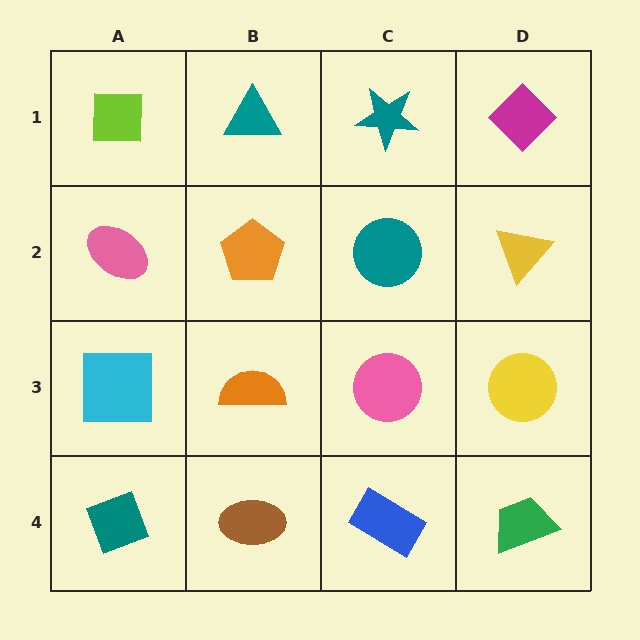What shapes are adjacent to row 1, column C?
A teal circle (row 2, column C), a teal triangle (row 1, column B), a magenta diamond (row 1, column D).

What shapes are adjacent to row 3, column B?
An orange pentagon (row 2, column B), a brown ellipse (row 4, column B), a cyan square (row 3, column A), a pink circle (row 3, column C).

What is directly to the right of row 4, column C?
A green trapezoid.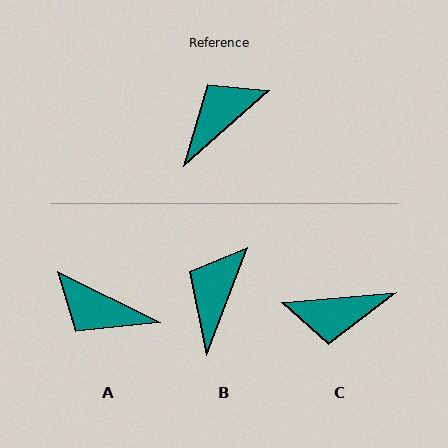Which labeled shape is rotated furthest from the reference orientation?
C, about 144 degrees away.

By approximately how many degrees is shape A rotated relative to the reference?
Approximately 113 degrees counter-clockwise.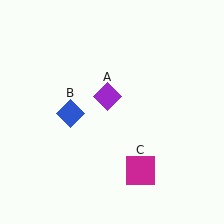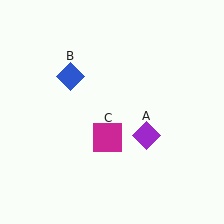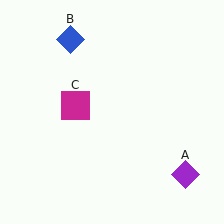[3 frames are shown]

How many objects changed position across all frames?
3 objects changed position: purple diamond (object A), blue diamond (object B), magenta square (object C).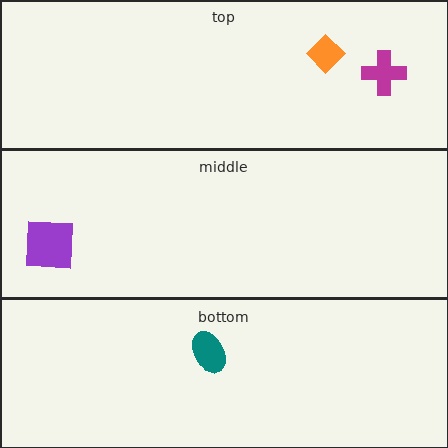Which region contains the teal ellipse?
The bottom region.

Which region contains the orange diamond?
The top region.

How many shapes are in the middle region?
1.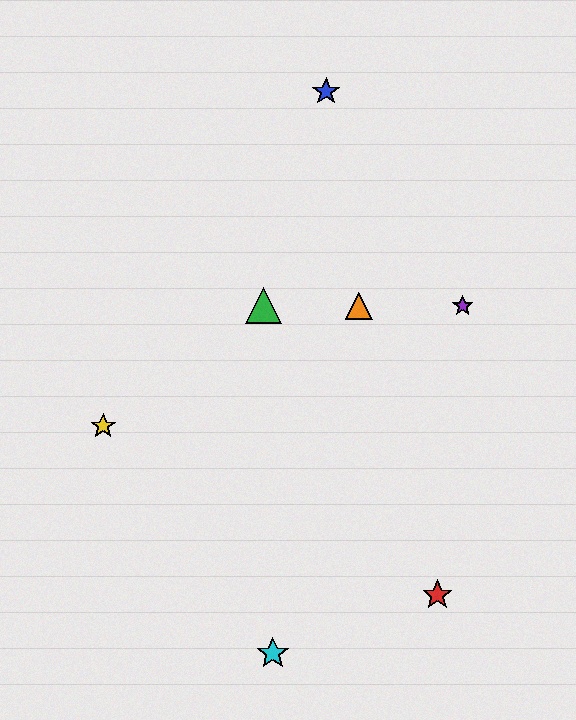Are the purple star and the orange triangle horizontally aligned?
Yes, both are at y≈306.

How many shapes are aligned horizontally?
3 shapes (the green triangle, the purple star, the orange triangle) are aligned horizontally.